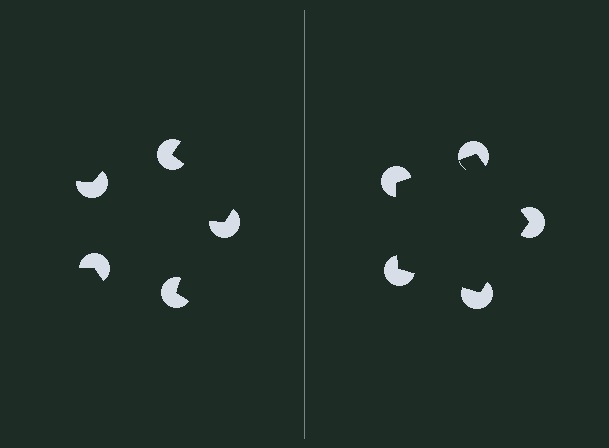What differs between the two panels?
The pac-man discs are positioned identically on both sides; only the wedge orientations differ. On the right they align to a pentagon; on the left they are misaligned.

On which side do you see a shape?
An illusory pentagon appears on the right side. On the left side the wedge cuts are rotated, so no coherent shape forms.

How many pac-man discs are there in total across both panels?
10 — 5 on each side.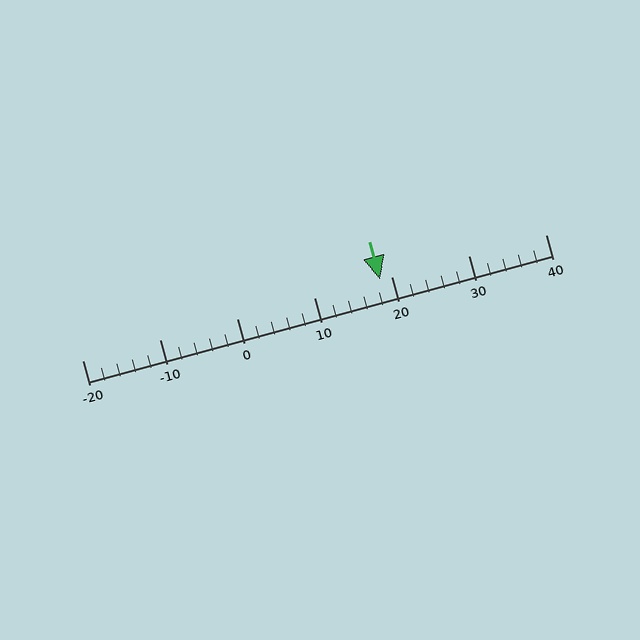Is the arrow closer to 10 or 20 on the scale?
The arrow is closer to 20.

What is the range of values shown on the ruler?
The ruler shows values from -20 to 40.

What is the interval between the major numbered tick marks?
The major tick marks are spaced 10 units apart.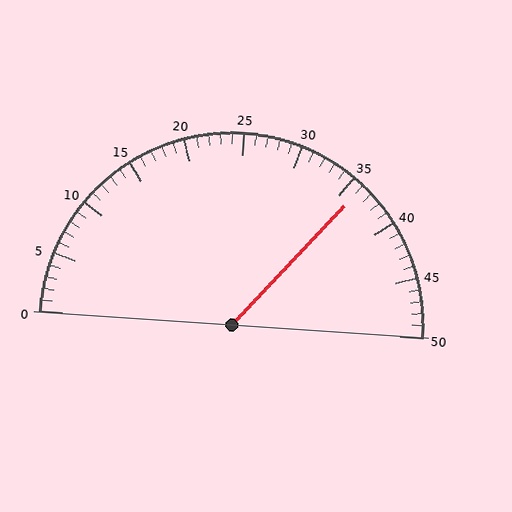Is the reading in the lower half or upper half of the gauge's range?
The reading is in the upper half of the range (0 to 50).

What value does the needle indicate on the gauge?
The needle indicates approximately 36.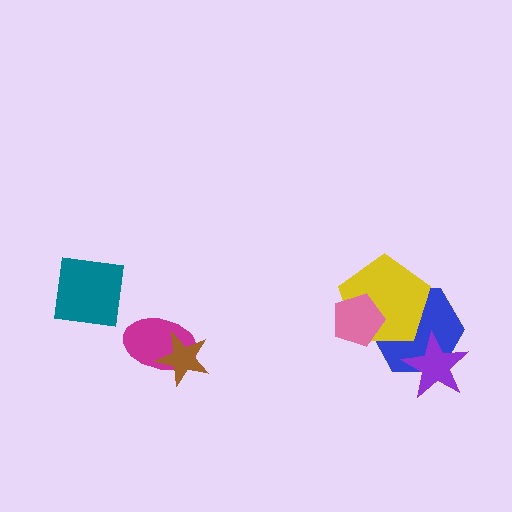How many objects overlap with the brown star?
1 object overlaps with the brown star.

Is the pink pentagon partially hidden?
No, no other shape covers it.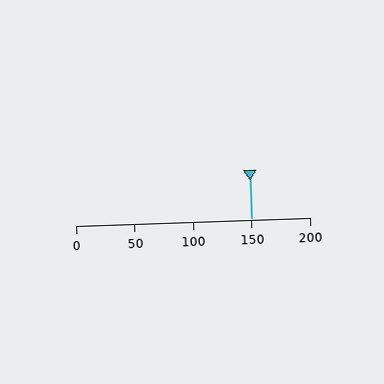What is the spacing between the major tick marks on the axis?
The major ticks are spaced 50 apart.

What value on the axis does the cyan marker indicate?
The marker indicates approximately 150.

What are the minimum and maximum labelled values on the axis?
The axis runs from 0 to 200.